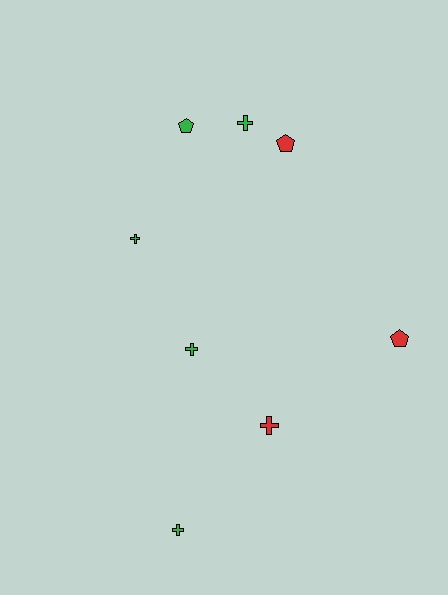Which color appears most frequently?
Green, with 5 objects.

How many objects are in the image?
There are 8 objects.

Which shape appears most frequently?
Cross, with 5 objects.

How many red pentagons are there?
There are 2 red pentagons.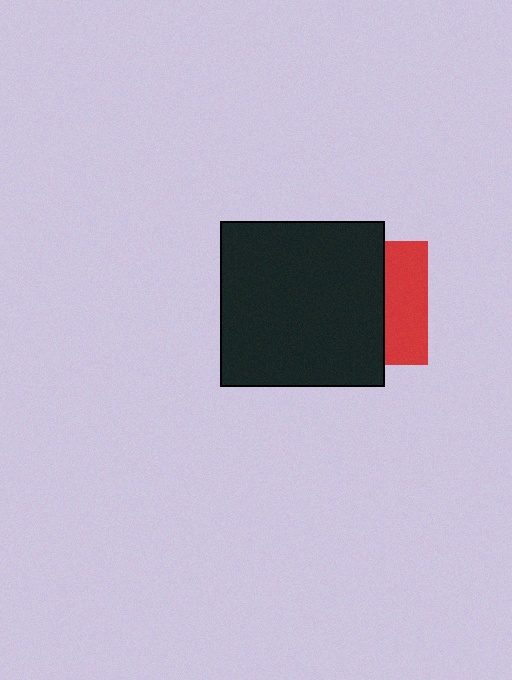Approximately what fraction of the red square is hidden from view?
Roughly 66% of the red square is hidden behind the black square.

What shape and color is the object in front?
The object in front is a black square.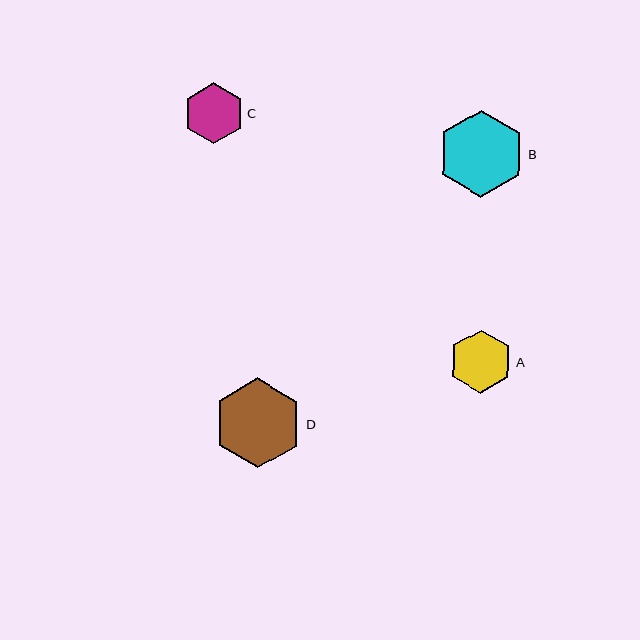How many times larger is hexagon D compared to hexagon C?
Hexagon D is approximately 1.5 times the size of hexagon C.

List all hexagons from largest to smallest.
From largest to smallest: D, B, A, C.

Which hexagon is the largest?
Hexagon D is the largest with a size of approximately 90 pixels.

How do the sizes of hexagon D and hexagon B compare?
Hexagon D and hexagon B are approximately the same size.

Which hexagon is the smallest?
Hexagon C is the smallest with a size of approximately 61 pixels.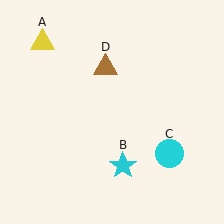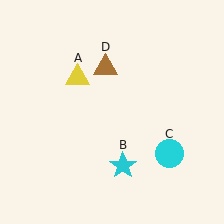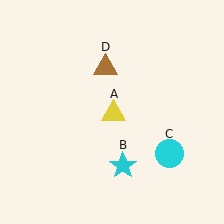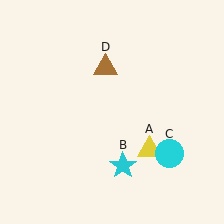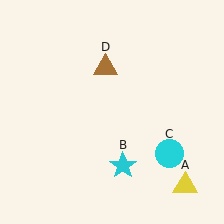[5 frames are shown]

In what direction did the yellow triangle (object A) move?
The yellow triangle (object A) moved down and to the right.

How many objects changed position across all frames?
1 object changed position: yellow triangle (object A).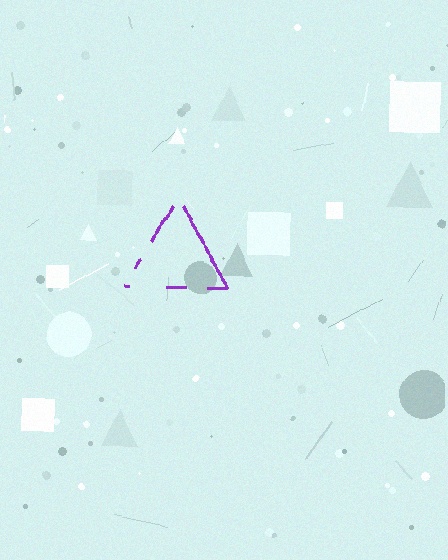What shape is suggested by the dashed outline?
The dashed outline suggests a triangle.